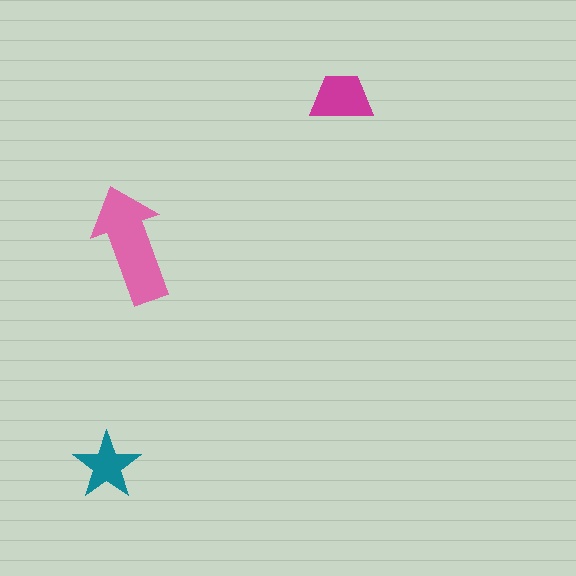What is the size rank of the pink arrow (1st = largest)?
1st.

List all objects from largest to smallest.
The pink arrow, the magenta trapezoid, the teal star.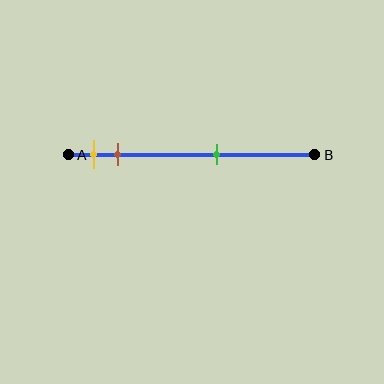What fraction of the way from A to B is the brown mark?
The brown mark is approximately 20% (0.2) of the way from A to B.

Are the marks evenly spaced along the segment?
No, the marks are not evenly spaced.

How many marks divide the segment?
There are 3 marks dividing the segment.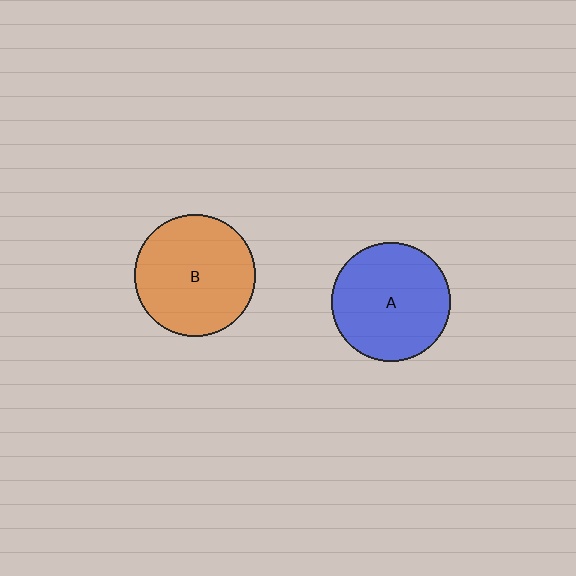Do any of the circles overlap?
No, none of the circles overlap.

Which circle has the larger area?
Circle B (orange).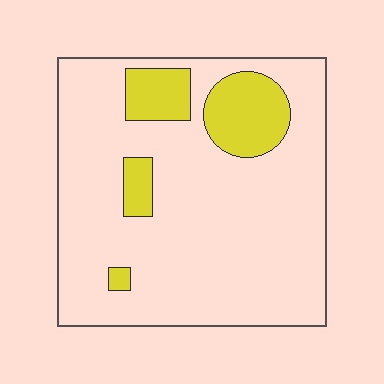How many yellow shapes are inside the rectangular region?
4.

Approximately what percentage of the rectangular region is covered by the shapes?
Approximately 15%.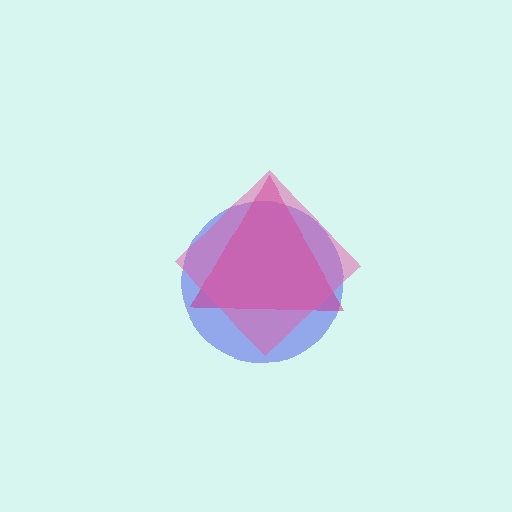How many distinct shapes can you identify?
There are 3 distinct shapes: a blue circle, a magenta triangle, a pink diamond.